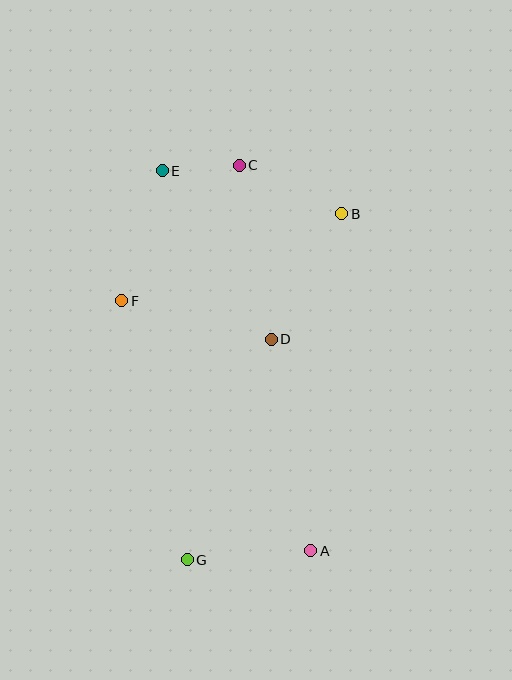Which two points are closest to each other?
Points C and E are closest to each other.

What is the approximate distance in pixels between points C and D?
The distance between C and D is approximately 177 pixels.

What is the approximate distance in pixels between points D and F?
The distance between D and F is approximately 154 pixels.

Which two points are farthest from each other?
Points A and E are farthest from each other.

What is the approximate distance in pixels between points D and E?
The distance between D and E is approximately 201 pixels.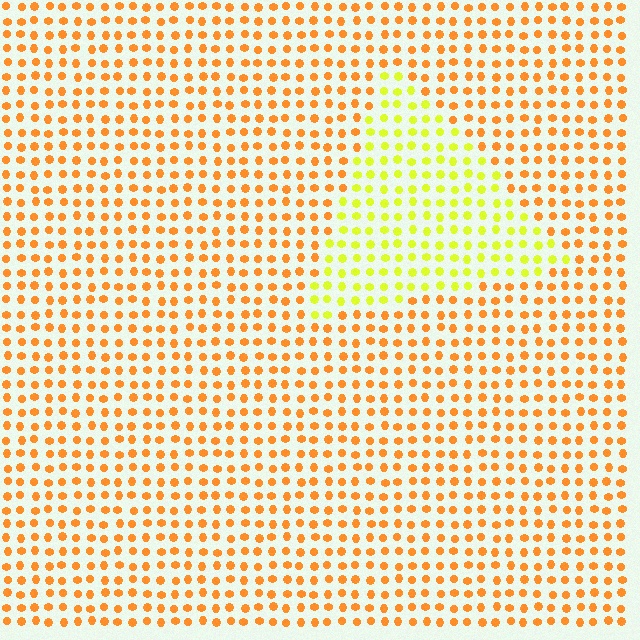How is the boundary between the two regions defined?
The boundary is defined purely by a slight shift in hue (about 42 degrees). Spacing, size, and orientation are identical on both sides.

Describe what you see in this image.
The image is filled with small orange elements in a uniform arrangement. A triangle-shaped region is visible where the elements are tinted to a slightly different hue, forming a subtle color boundary.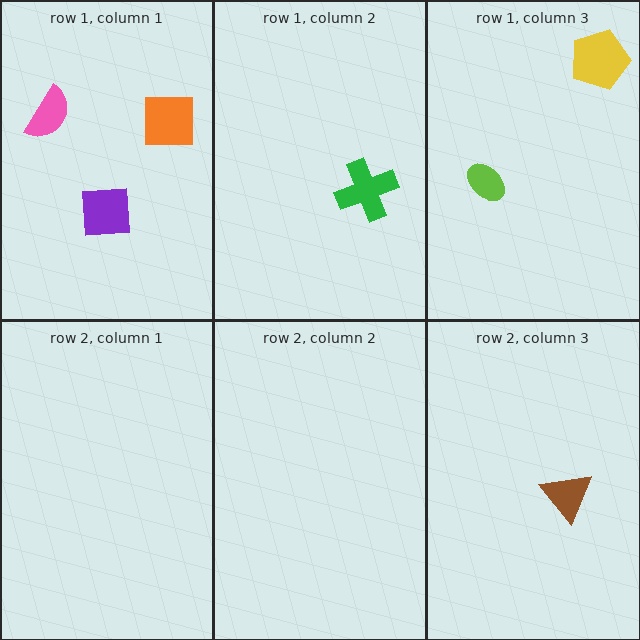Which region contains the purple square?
The row 1, column 1 region.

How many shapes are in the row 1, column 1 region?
3.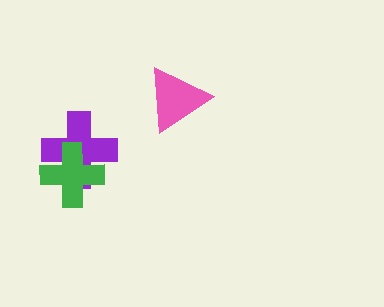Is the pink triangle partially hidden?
No, no other shape covers it.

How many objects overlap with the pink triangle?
0 objects overlap with the pink triangle.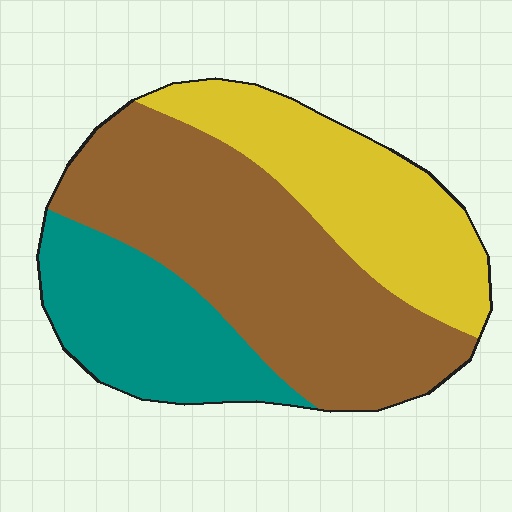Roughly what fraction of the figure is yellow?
Yellow takes up about one quarter (1/4) of the figure.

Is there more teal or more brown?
Brown.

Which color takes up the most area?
Brown, at roughly 50%.